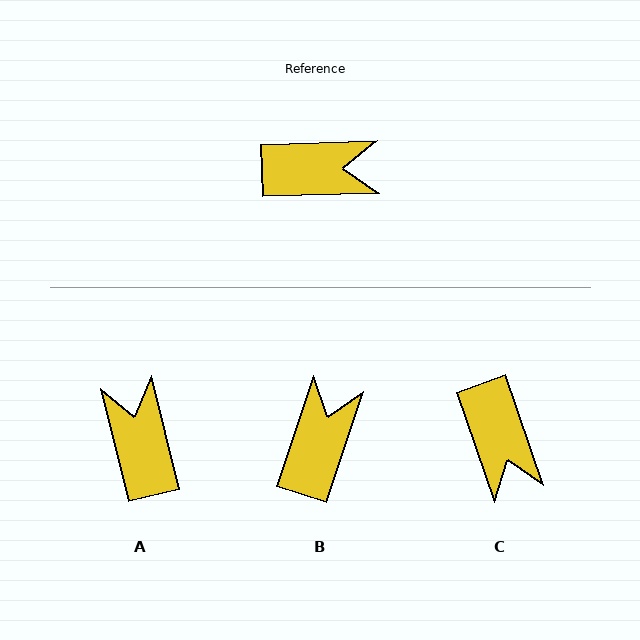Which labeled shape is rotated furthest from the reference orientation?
A, about 102 degrees away.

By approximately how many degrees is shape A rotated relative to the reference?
Approximately 102 degrees counter-clockwise.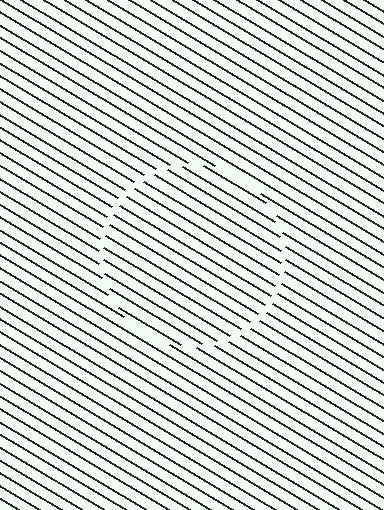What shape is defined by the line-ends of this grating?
An illusory circle. The interior of the shape contains the same grating, shifted by half a period — the contour is defined by the phase discontinuity where line-ends from the inner and outer gratings abut.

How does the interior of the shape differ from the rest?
The interior of the shape contains the same grating, shifted by half a period — the contour is defined by the phase discontinuity where line-ends from the inner and outer gratings abut.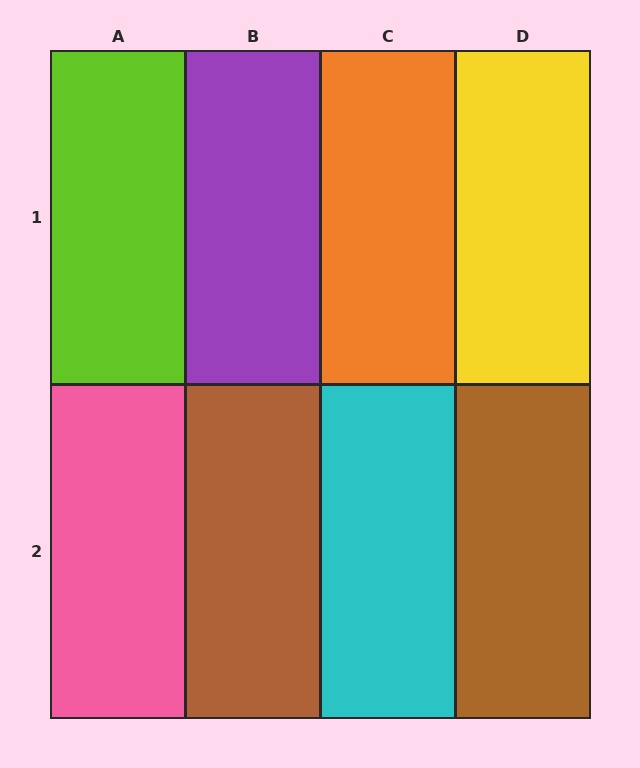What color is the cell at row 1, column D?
Yellow.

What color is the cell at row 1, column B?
Purple.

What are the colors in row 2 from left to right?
Pink, brown, cyan, brown.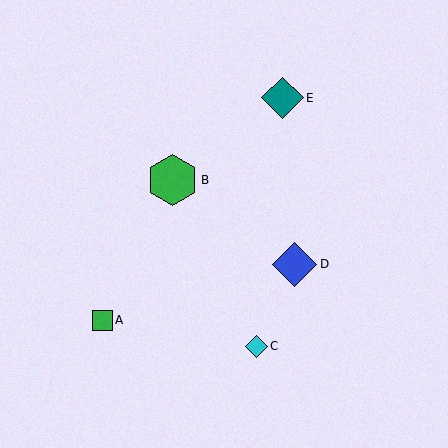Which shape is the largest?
The green hexagon (labeled B) is the largest.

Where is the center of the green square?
The center of the green square is at (102, 320).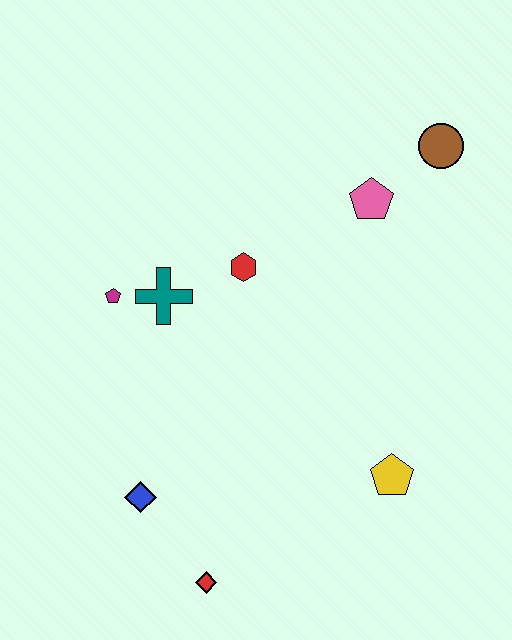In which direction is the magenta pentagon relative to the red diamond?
The magenta pentagon is above the red diamond.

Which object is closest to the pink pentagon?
The brown circle is closest to the pink pentagon.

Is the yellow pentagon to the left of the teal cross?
No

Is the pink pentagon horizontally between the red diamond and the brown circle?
Yes